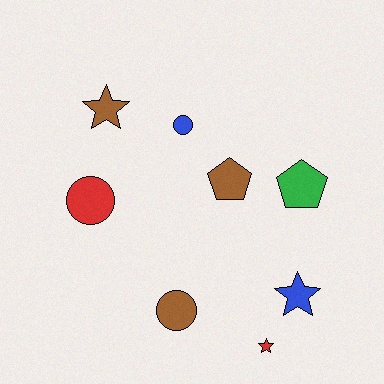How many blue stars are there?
There is 1 blue star.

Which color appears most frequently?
Brown, with 3 objects.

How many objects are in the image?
There are 8 objects.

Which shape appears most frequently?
Star, with 3 objects.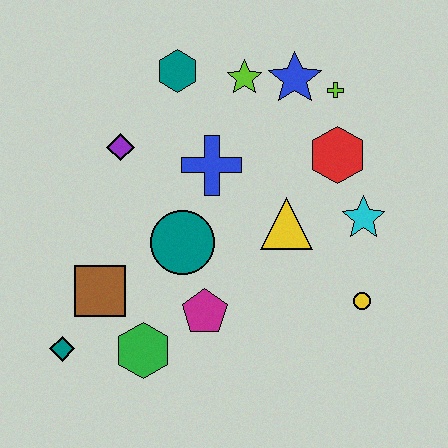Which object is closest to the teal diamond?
The brown square is closest to the teal diamond.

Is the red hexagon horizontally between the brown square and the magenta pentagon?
No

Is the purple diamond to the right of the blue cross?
No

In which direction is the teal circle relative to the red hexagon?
The teal circle is to the left of the red hexagon.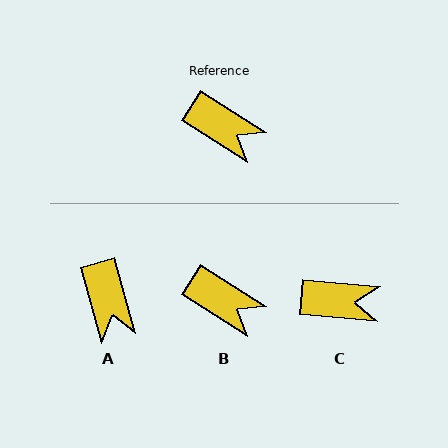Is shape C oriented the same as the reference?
No, it is off by about 27 degrees.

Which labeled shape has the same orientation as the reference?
B.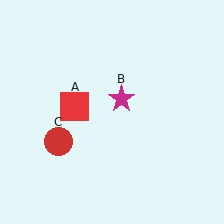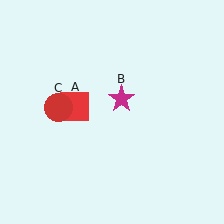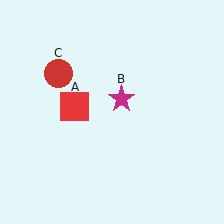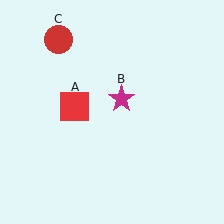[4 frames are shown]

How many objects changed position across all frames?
1 object changed position: red circle (object C).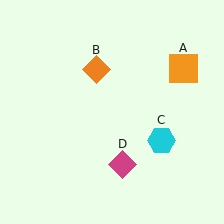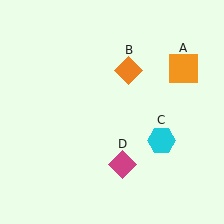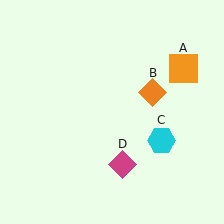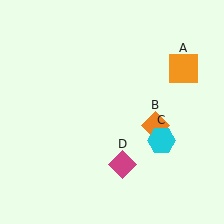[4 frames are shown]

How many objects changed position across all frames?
1 object changed position: orange diamond (object B).